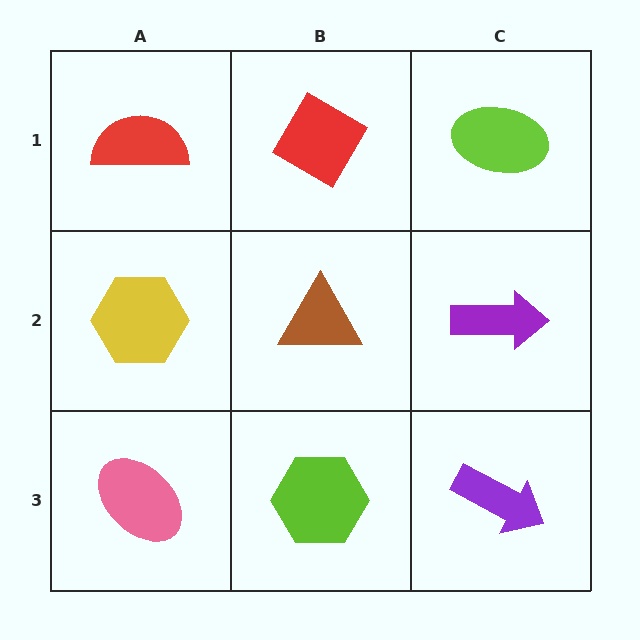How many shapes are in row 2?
3 shapes.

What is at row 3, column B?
A lime hexagon.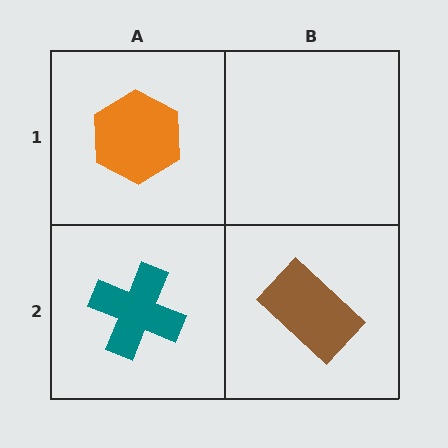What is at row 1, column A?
An orange hexagon.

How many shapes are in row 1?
1 shape.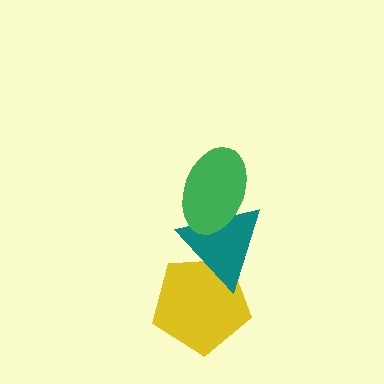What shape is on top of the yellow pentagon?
The teal triangle is on top of the yellow pentagon.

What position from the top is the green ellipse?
The green ellipse is 1st from the top.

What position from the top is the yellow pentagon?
The yellow pentagon is 3rd from the top.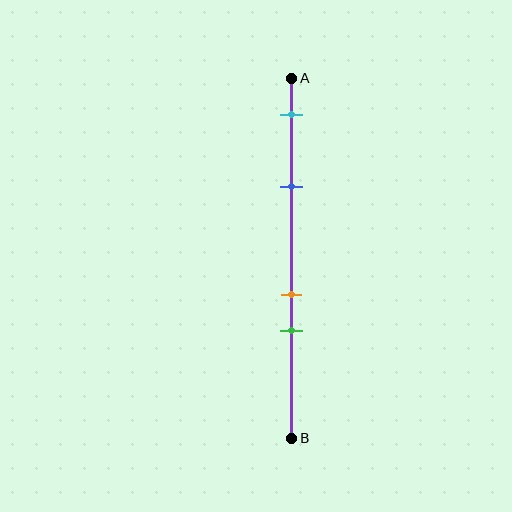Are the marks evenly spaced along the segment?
No, the marks are not evenly spaced.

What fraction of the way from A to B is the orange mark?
The orange mark is approximately 60% (0.6) of the way from A to B.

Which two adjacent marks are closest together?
The orange and green marks are the closest adjacent pair.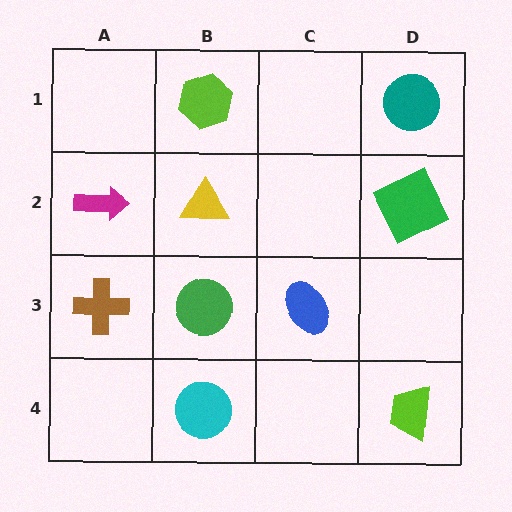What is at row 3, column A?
A brown cross.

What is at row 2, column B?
A yellow triangle.